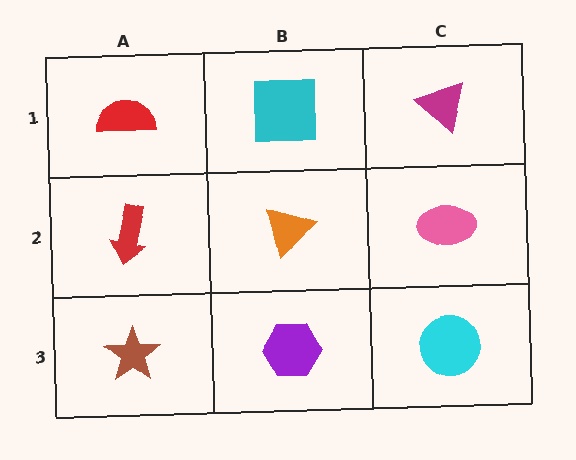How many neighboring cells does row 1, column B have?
3.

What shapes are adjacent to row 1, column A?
A red arrow (row 2, column A), a cyan square (row 1, column B).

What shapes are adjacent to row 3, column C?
A pink ellipse (row 2, column C), a purple hexagon (row 3, column B).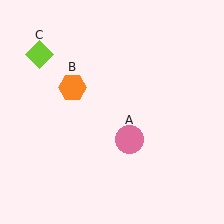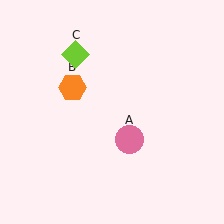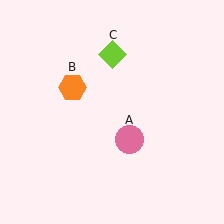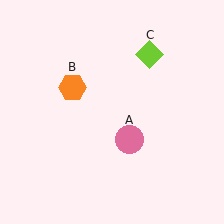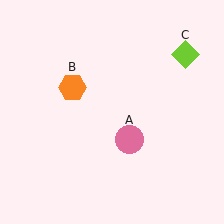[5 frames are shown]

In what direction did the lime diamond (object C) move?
The lime diamond (object C) moved right.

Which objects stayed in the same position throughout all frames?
Pink circle (object A) and orange hexagon (object B) remained stationary.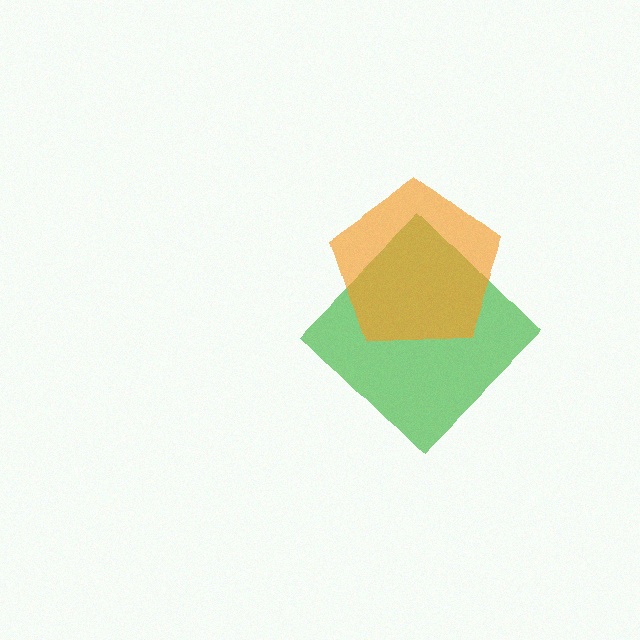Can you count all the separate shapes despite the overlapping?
Yes, there are 2 separate shapes.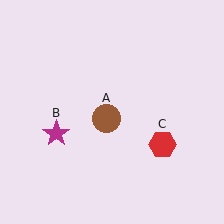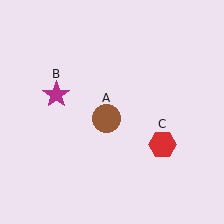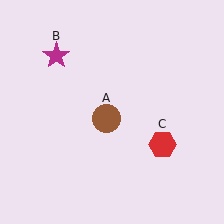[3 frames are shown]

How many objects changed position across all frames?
1 object changed position: magenta star (object B).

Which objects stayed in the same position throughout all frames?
Brown circle (object A) and red hexagon (object C) remained stationary.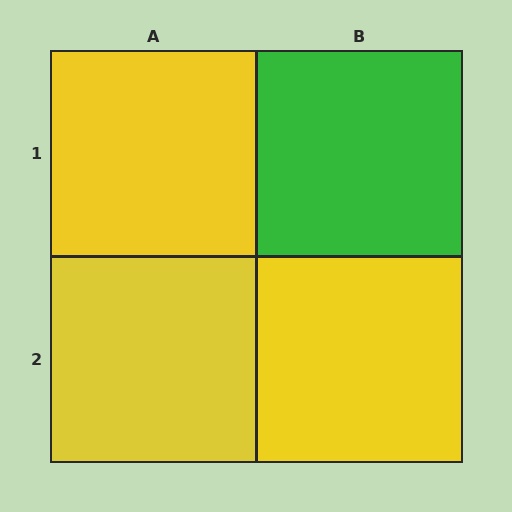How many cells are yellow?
3 cells are yellow.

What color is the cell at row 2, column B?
Yellow.